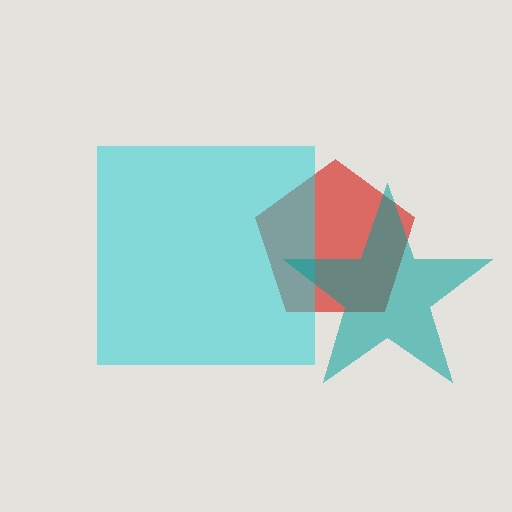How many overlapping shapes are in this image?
There are 3 overlapping shapes in the image.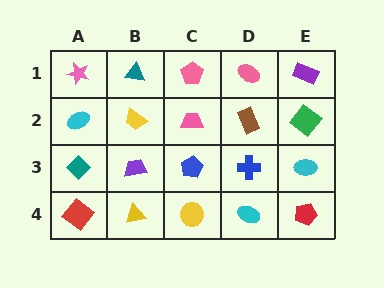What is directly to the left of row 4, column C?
A yellow triangle.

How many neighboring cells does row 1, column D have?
3.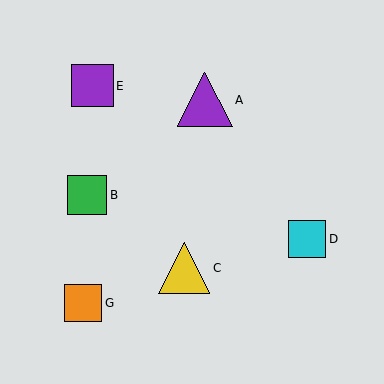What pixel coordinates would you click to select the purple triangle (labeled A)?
Click at (205, 100) to select the purple triangle A.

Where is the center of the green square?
The center of the green square is at (87, 195).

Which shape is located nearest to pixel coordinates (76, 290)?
The orange square (labeled G) at (83, 303) is nearest to that location.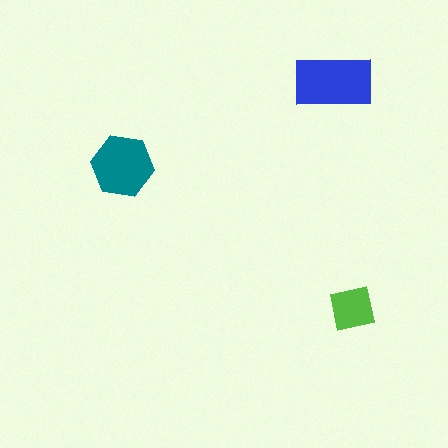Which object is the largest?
The blue rectangle.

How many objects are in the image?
There are 3 objects in the image.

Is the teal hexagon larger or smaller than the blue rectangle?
Smaller.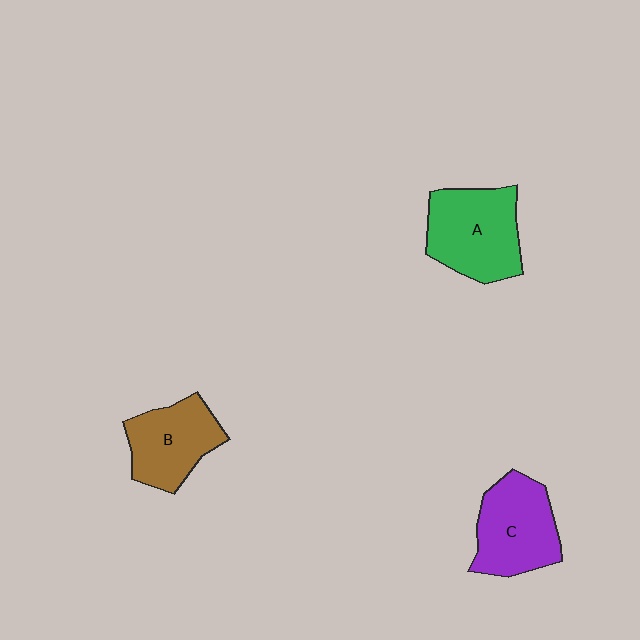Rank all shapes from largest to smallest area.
From largest to smallest: A (green), C (purple), B (brown).